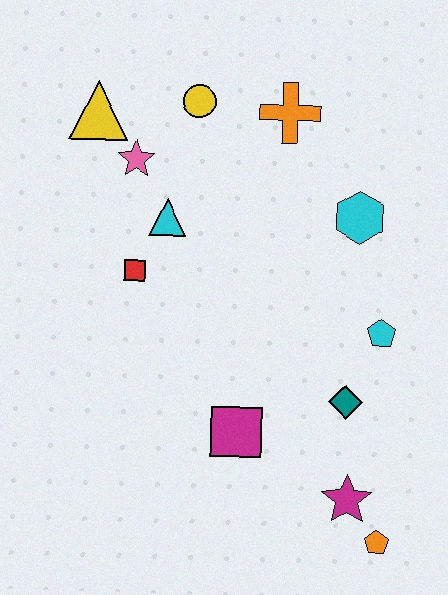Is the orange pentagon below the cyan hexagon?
Yes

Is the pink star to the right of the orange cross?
No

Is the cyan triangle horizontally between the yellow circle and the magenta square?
No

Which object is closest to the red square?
The cyan triangle is closest to the red square.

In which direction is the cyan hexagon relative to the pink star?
The cyan hexagon is to the right of the pink star.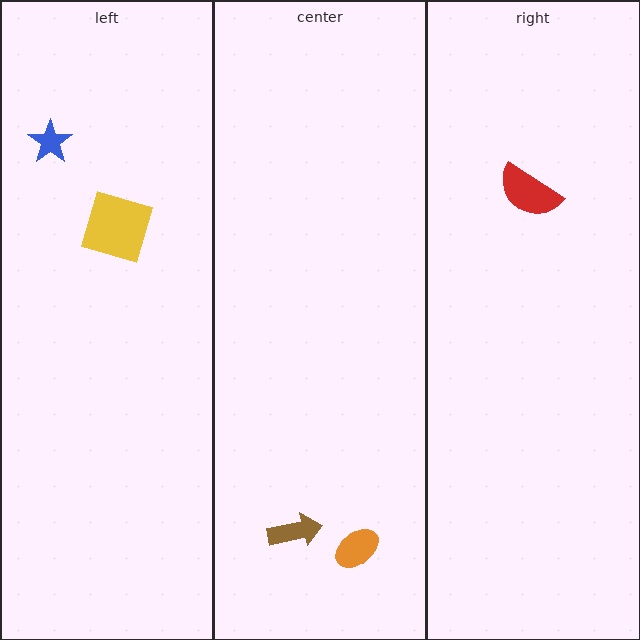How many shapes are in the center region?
2.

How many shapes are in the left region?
2.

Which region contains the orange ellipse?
The center region.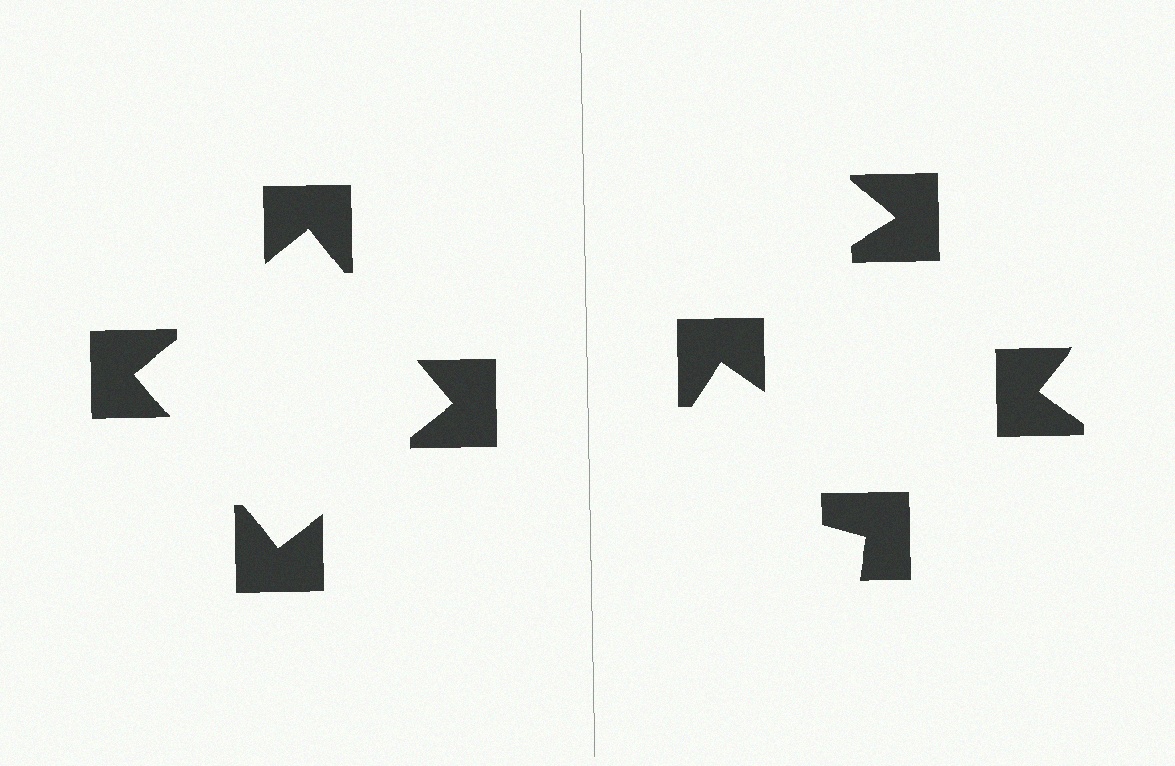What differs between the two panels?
The notched squares are positioned identically on both sides; only the wedge orientations differ. On the left they align to a square; on the right they are misaligned.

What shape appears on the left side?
An illusory square.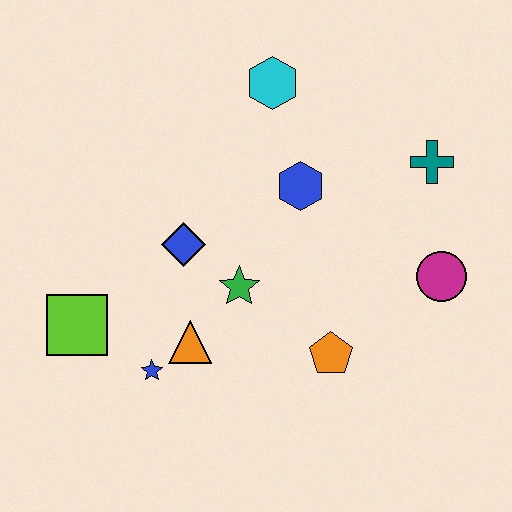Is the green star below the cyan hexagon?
Yes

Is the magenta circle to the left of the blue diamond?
No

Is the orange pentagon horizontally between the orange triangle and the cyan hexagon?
No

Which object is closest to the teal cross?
The magenta circle is closest to the teal cross.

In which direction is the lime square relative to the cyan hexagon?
The lime square is below the cyan hexagon.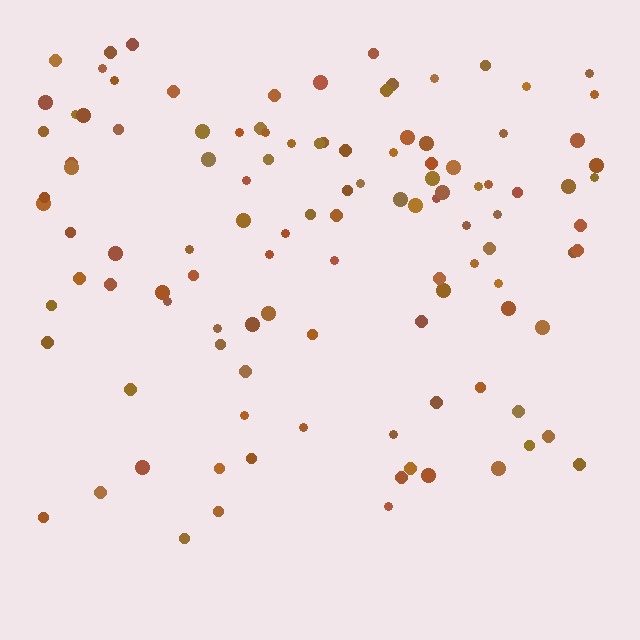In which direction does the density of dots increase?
From bottom to top, with the top side densest.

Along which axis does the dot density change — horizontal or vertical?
Vertical.